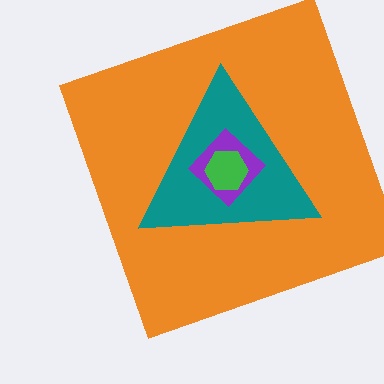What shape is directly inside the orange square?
The teal triangle.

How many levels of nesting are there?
4.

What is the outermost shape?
The orange square.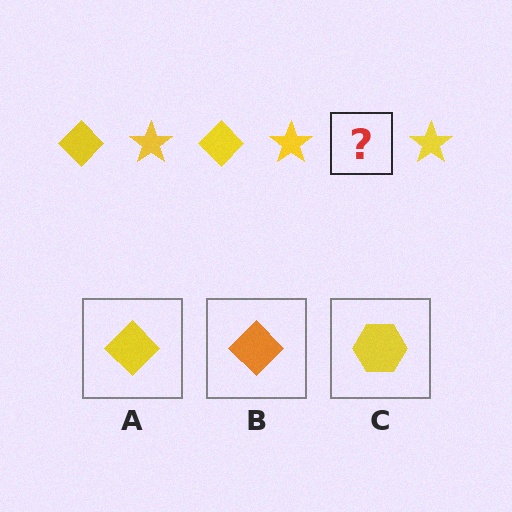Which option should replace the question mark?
Option A.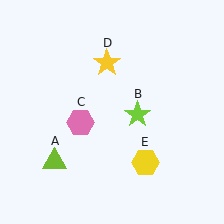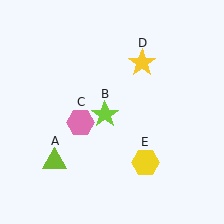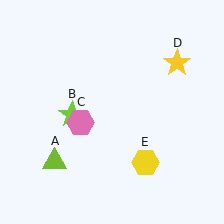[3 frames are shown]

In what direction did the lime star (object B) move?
The lime star (object B) moved left.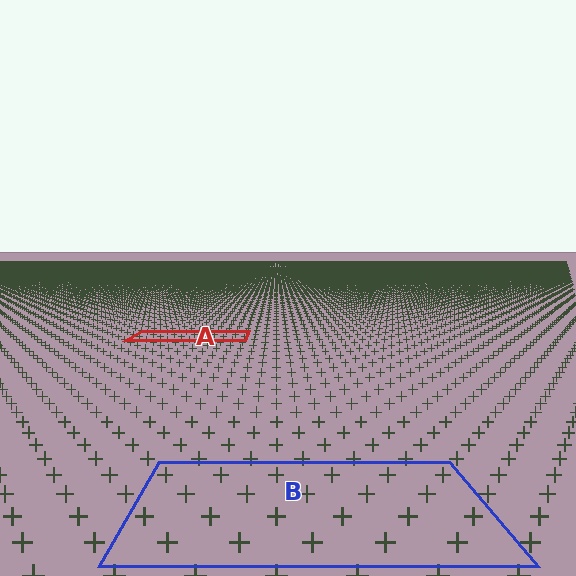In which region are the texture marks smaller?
The texture marks are smaller in region A, because it is farther away.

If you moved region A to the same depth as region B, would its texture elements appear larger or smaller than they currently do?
They would appear larger. At a closer depth, the same texture elements are projected at a bigger on-screen size.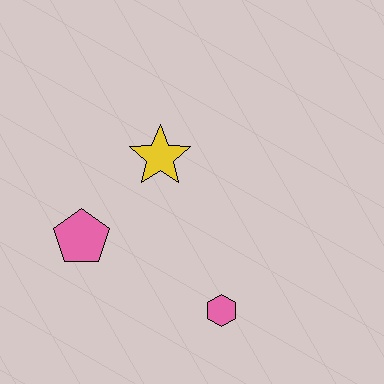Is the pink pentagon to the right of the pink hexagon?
No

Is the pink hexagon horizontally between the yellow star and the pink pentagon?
No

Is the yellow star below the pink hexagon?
No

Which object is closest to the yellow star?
The pink pentagon is closest to the yellow star.